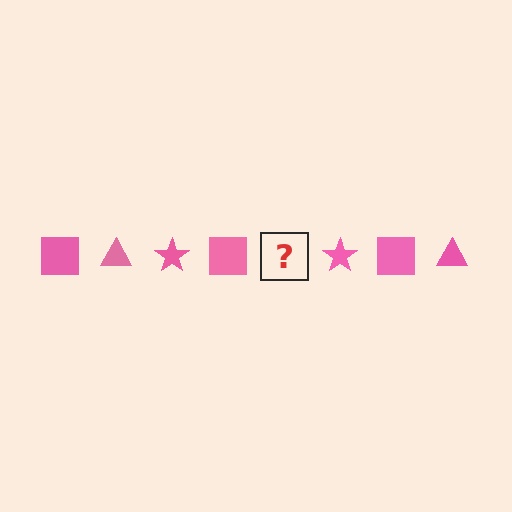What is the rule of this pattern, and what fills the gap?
The rule is that the pattern cycles through square, triangle, star shapes in pink. The gap should be filled with a pink triangle.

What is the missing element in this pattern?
The missing element is a pink triangle.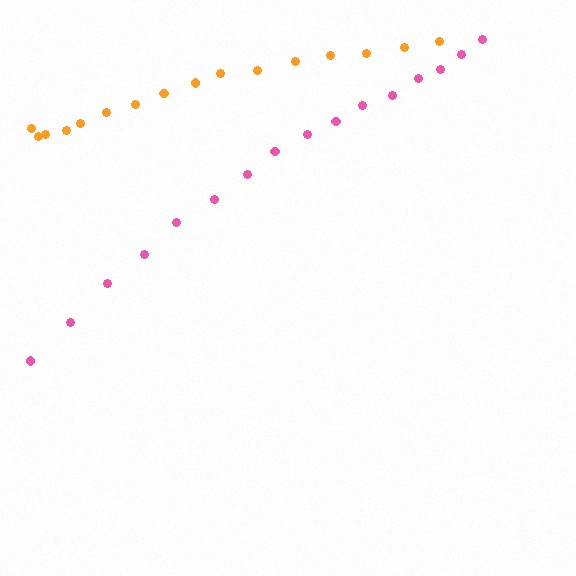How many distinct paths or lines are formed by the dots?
There are 2 distinct paths.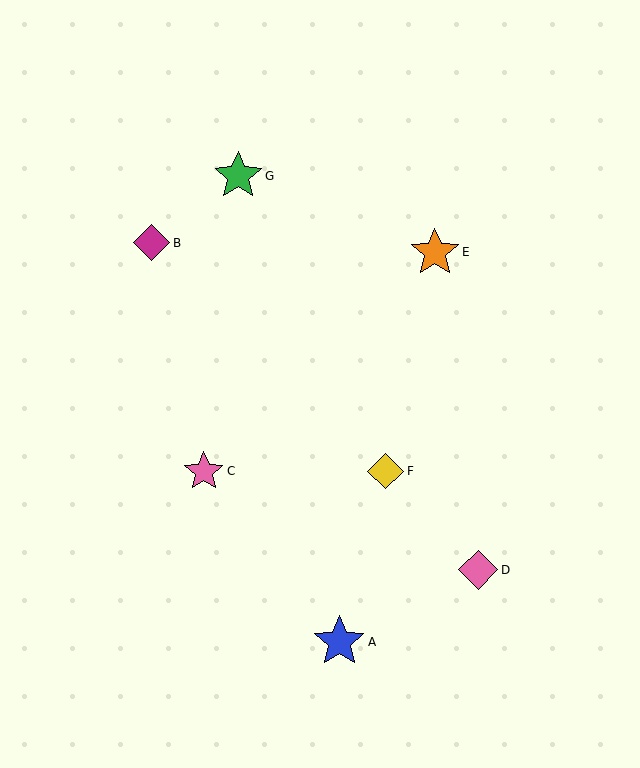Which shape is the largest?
The blue star (labeled A) is the largest.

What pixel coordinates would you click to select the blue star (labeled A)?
Click at (339, 642) to select the blue star A.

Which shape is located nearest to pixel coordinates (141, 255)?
The magenta diamond (labeled B) at (152, 243) is nearest to that location.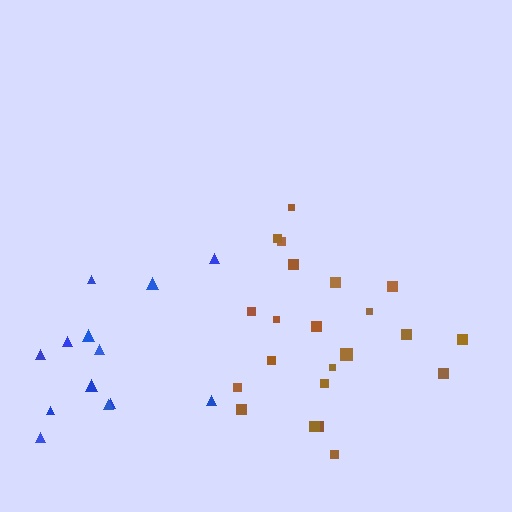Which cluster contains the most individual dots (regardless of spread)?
Brown (22).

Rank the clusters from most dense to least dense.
brown, blue.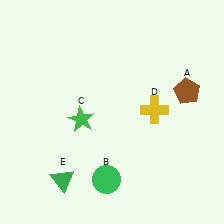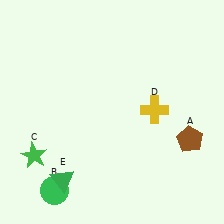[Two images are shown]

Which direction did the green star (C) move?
The green star (C) moved left.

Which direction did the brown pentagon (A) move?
The brown pentagon (A) moved down.